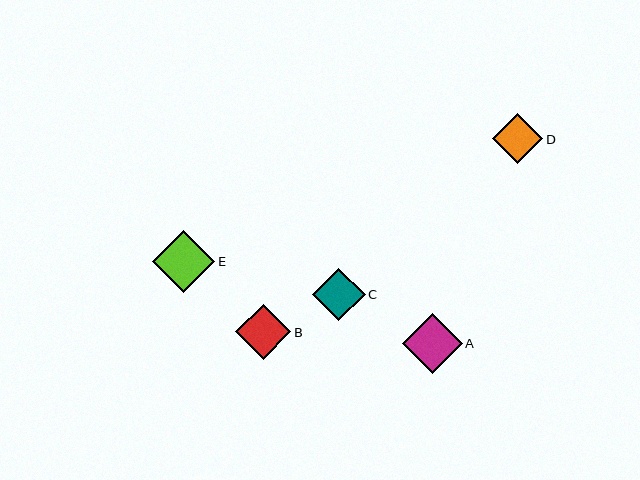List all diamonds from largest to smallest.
From largest to smallest: E, A, B, C, D.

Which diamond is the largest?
Diamond E is the largest with a size of approximately 62 pixels.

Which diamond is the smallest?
Diamond D is the smallest with a size of approximately 50 pixels.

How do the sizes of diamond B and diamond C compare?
Diamond B and diamond C are approximately the same size.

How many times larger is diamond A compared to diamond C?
Diamond A is approximately 1.1 times the size of diamond C.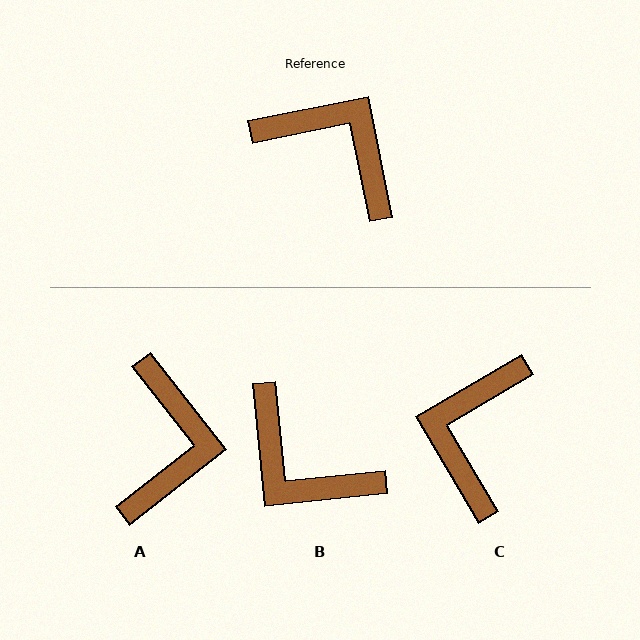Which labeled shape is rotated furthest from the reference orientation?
B, about 174 degrees away.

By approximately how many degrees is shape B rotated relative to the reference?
Approximately 174 degrees counter-clockwise.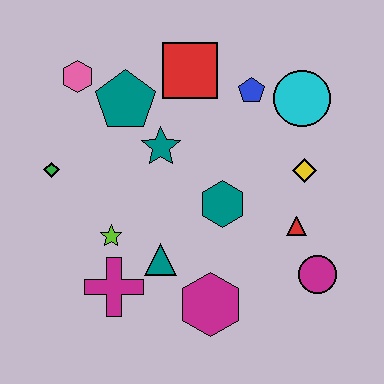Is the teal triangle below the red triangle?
Yes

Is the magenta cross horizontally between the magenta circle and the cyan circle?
No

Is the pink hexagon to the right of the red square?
No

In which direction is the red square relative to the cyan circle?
The red square is to the left of the cyan circle.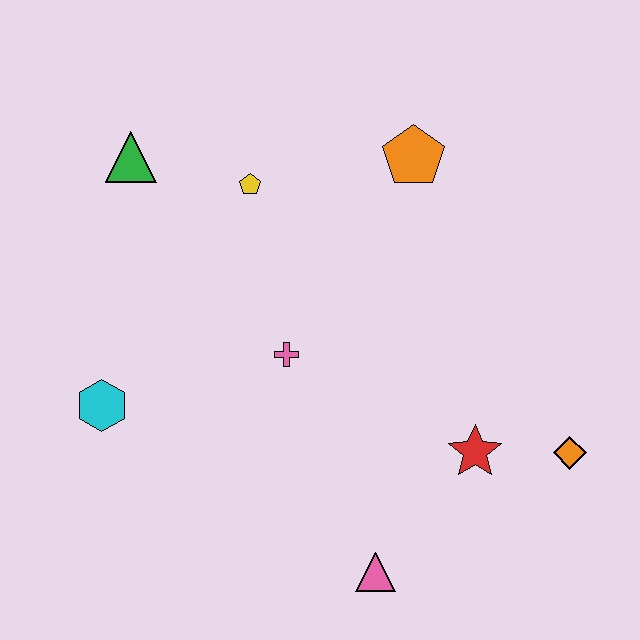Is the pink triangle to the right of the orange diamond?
No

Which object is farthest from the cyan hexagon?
The orange diamond is farthest from the cyan hexagon.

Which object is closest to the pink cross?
The yellow pentagon is closest to the pink cross.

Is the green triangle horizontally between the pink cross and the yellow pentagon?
No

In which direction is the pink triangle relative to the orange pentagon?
The pink triangle is below the orange pentagon.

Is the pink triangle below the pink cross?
Yes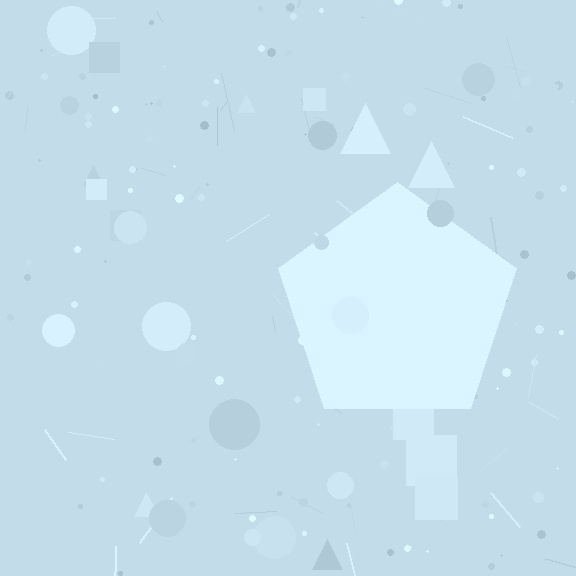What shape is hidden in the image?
A pentagon is hidden in the image.